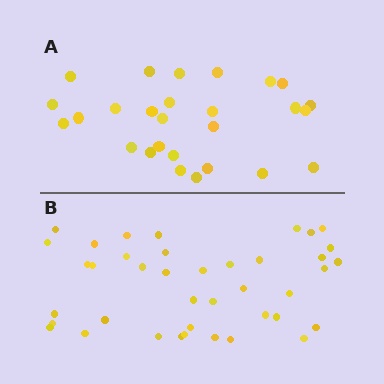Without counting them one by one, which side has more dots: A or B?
Region B (the bottom region) has more dots.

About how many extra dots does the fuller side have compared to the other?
Region B has approximately 15 more dots than region A.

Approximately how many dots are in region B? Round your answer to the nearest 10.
About 40 dots.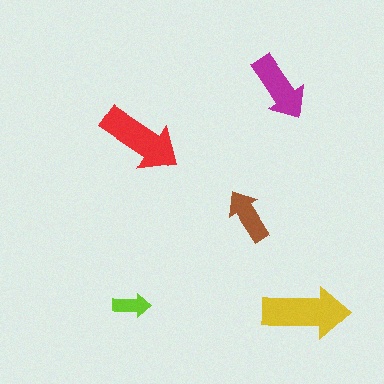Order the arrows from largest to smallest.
the yellow one, the red one, the magenta one, the brown one, the lime one.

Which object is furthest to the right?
The yellow arrow is rightmost.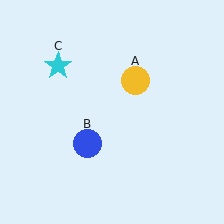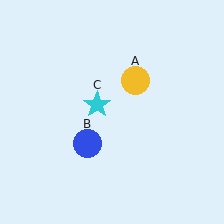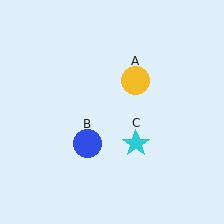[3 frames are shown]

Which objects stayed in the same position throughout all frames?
Yellow circle (object A) and blue circle (object B) remained stationary.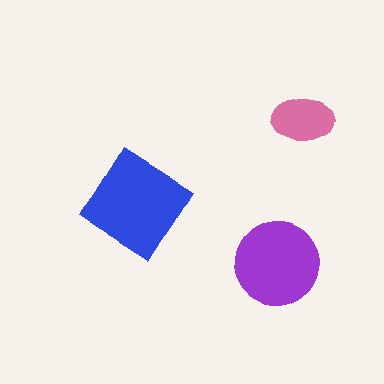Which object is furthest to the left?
The blue diamond is leftmost.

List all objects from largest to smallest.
The blue diamond, the purple circle, the pink ellipse.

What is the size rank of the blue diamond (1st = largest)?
1st.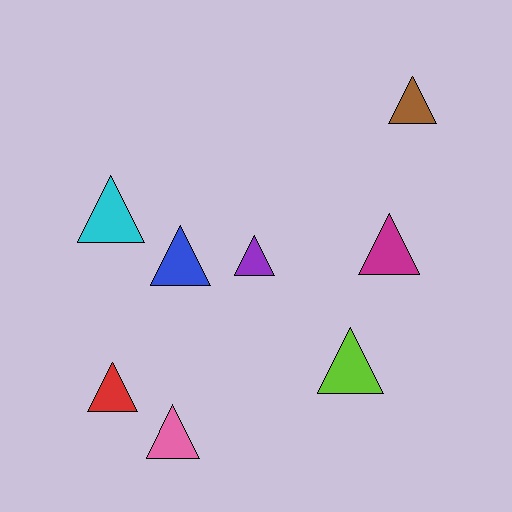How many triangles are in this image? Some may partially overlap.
There are 8 triangles.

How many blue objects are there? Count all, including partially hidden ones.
There is 1 blue object.